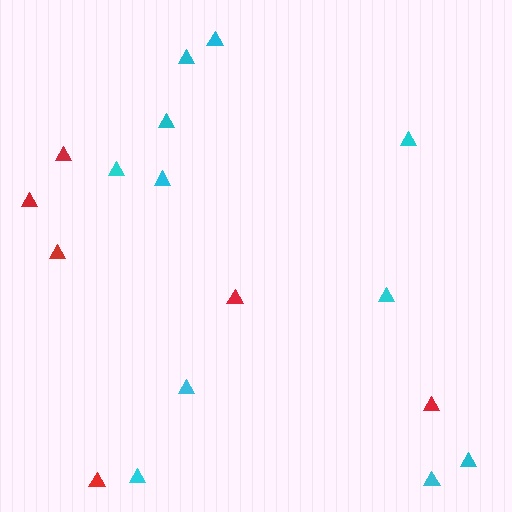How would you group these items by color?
There are 2 groups: one group of cyan triangles (11) and one group of red triangles (6).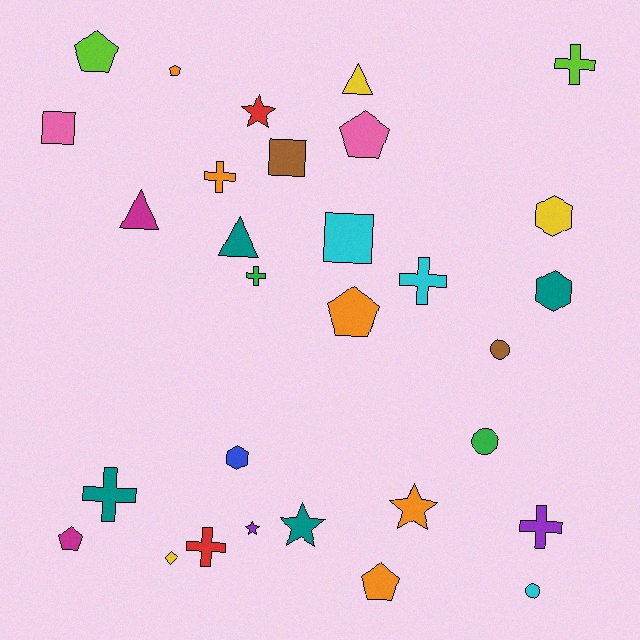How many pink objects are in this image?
There are 2 pink objects.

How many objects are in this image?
There are 30 objects.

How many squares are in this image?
There are 3 squares.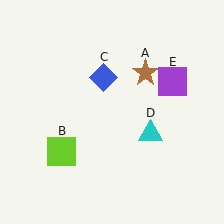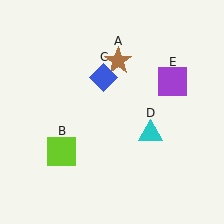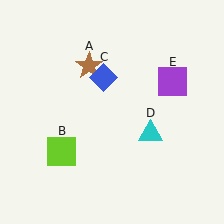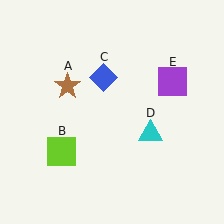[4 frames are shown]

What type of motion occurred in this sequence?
The brown star (object A) rotated counterclockwise around the center of the scene.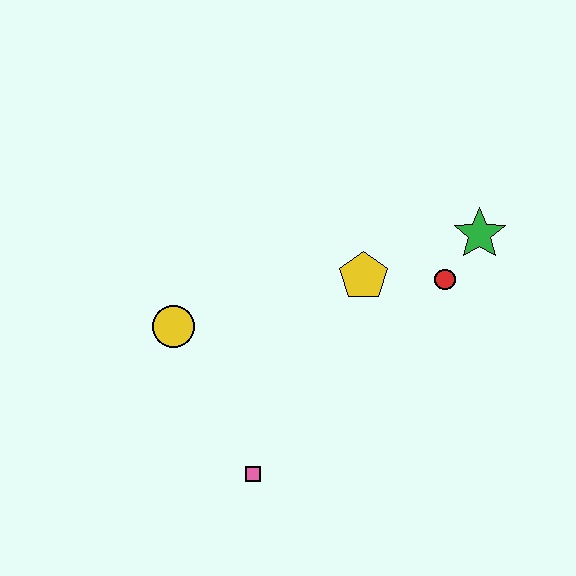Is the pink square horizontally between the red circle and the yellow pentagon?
No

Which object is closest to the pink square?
The yellow circle is closest to the pink square.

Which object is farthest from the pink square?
The green star is farthest from the pink square.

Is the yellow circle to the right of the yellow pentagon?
No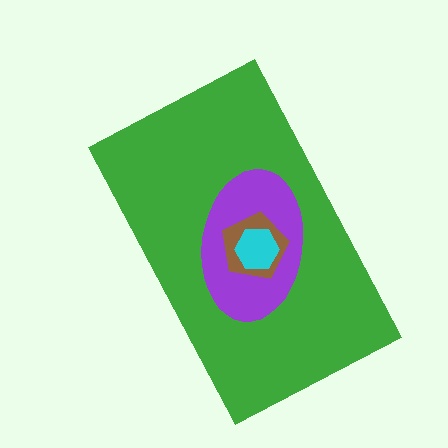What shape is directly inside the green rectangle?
The purple ellipse.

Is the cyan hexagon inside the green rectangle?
Yes.